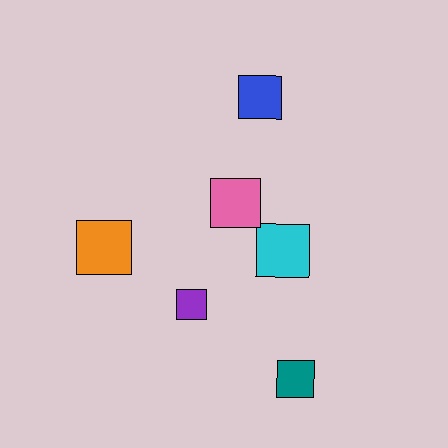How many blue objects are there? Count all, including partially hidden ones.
There is 1 blue object.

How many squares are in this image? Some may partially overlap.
There are 6 squares.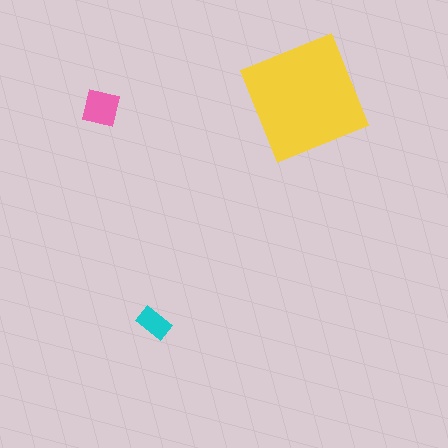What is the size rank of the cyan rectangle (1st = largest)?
3rd.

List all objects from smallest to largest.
The cyan rectangle, the pink square, the yellow square.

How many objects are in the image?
There are 3 objects in the image.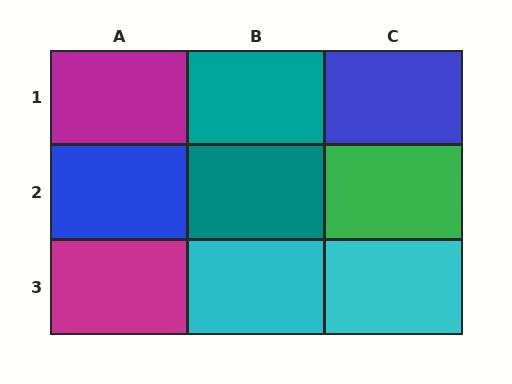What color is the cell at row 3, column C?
Cyan.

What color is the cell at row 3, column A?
Magenta.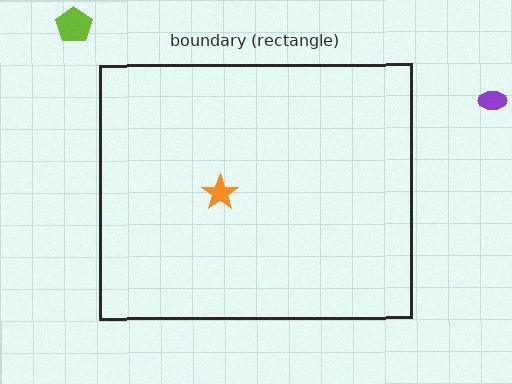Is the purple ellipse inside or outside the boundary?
Outside.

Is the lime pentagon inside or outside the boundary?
Outside.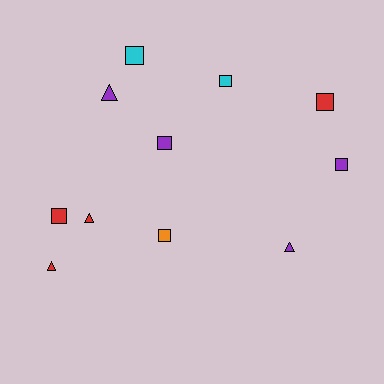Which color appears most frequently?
Red, with 4 objects.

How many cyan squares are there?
There are 2 cyan squares.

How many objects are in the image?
There are 11 objects.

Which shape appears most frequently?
Square, with 7 objects.